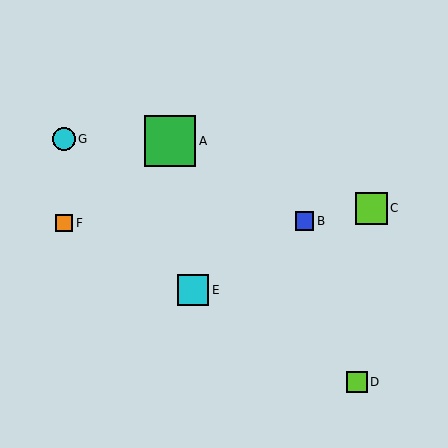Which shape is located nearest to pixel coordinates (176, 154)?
The green square (labeled A) at (170, 141) is nearest to that location.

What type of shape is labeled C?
Shape C is a lime square.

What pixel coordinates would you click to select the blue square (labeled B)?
Click at (305, 221) to select the blue square B.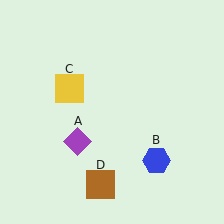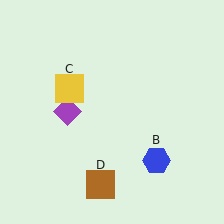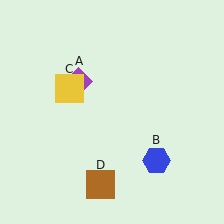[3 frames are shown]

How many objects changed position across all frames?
1 object changed position: purple diamond (object A).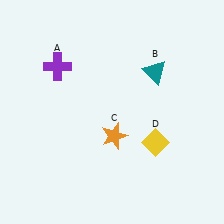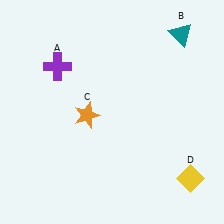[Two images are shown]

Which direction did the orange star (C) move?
The orange star (C) moved left.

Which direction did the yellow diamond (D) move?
The yellow diamond (D) moved down.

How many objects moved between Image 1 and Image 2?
3 objects moved between the two images.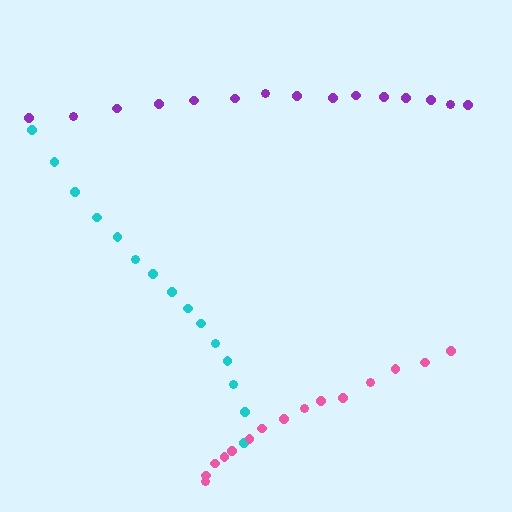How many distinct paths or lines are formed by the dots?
There are 3 distinct paths.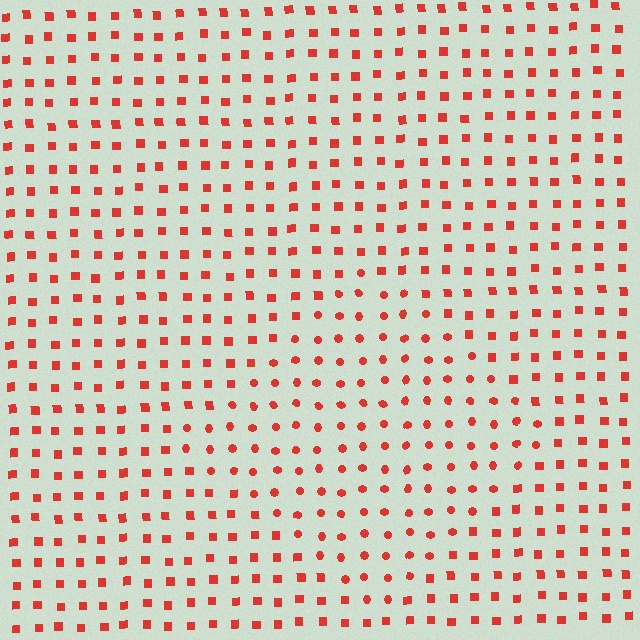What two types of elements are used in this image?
The image uses circles inside the diamond region and squares outside it.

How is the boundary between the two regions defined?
The boundary is defined by a change in element shape: circles inside vs. squares outside. All elements share the same color and spacing.